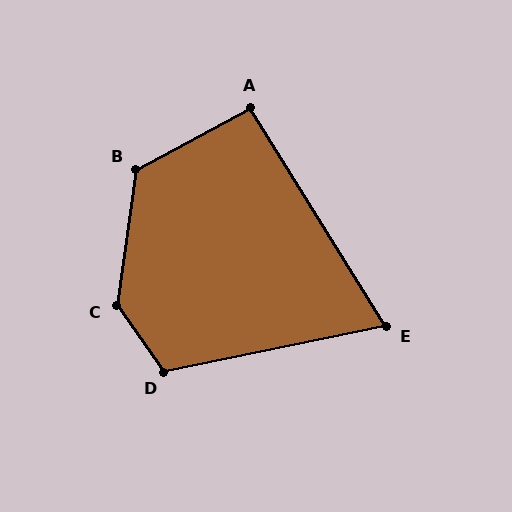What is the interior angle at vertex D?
Approximately 114 degrees (obtuse).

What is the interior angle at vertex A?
Approximately 94 degrees (approximately right).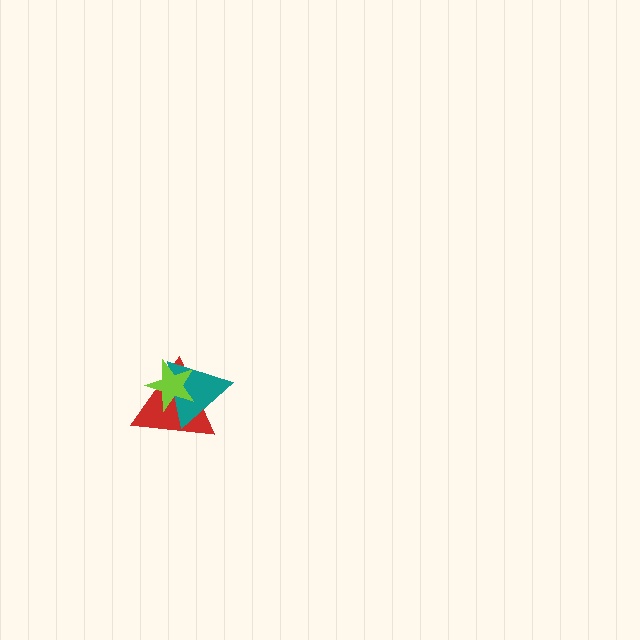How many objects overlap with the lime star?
2 objects overlap with the lime star.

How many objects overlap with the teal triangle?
2 objects overlap with the teal triangle.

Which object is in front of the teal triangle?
The lime star is in front of the teal triangle.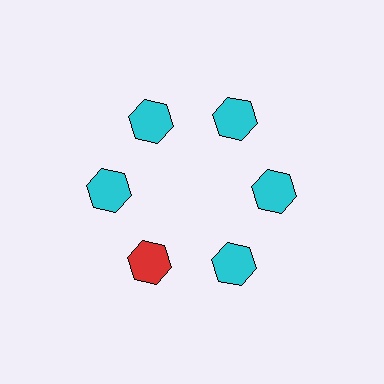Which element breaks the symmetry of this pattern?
The red hexagon at roughly the 7 o'clock position breaks the symmetry. All other shapes are cyan hexagons.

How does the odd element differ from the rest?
It has a different color: red instead of cyan.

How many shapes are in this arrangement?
There are 6 shapes arranged in a ring pattern.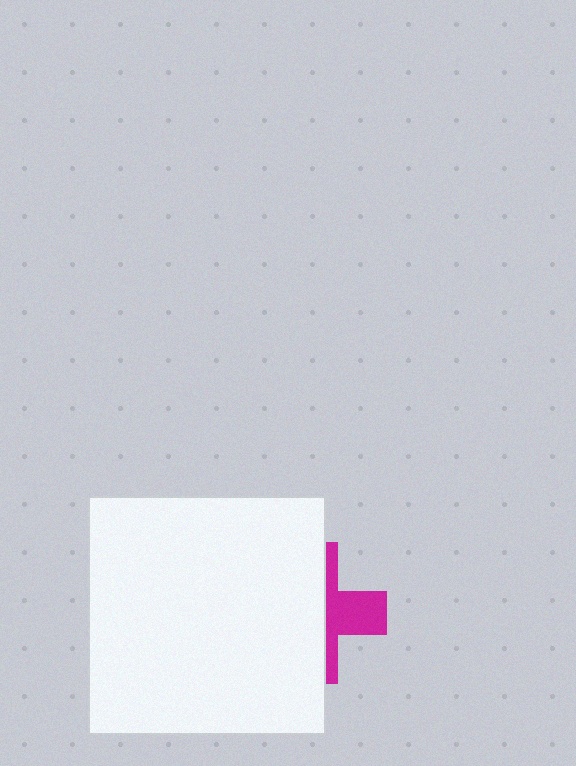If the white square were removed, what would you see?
You would see the complete magenta cross.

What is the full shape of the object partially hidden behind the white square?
The partially hidden object is a magenta cross.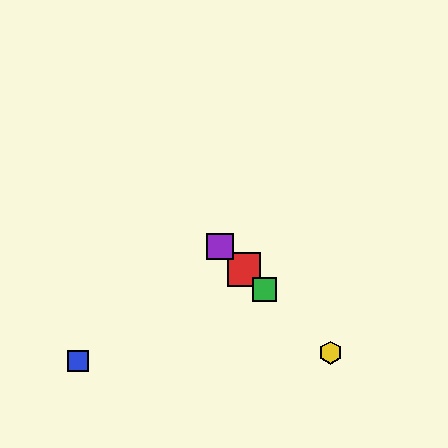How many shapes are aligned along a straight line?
4 shapes (the red square, the green square, the yellow hexagon, the purple square) are aligned along a straight line.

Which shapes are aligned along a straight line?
The red square, the green square, the yellow hexagon, the purple square are aligned along a straight line.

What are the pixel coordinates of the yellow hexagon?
The yellow hexagon is at (331, 353).